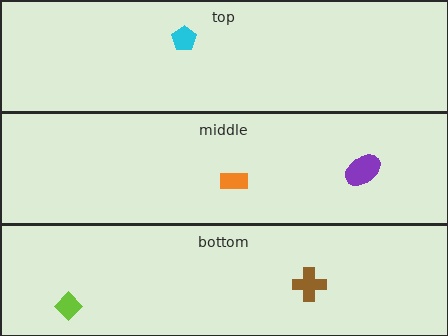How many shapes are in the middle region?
2.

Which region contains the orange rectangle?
The middle region.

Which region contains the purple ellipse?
The middle region.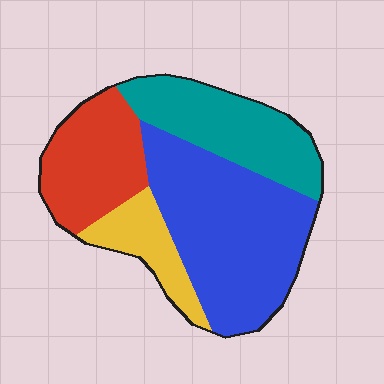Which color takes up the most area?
Blue, at roughly 40%.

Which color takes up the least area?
Yellow, at roughly 10%.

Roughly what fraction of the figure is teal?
Teal covers around 25% of the figure.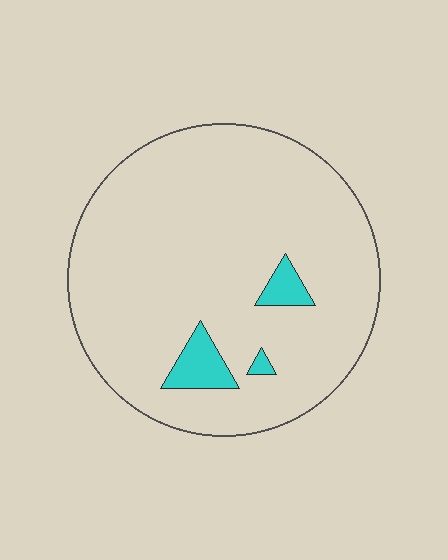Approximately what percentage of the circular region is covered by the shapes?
Approximately 5%.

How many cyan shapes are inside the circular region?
3.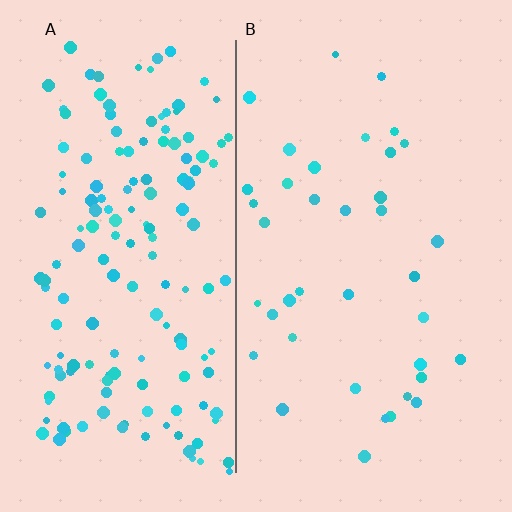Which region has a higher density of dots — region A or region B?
A (the left).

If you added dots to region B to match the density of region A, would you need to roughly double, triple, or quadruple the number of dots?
Approximately quadruple.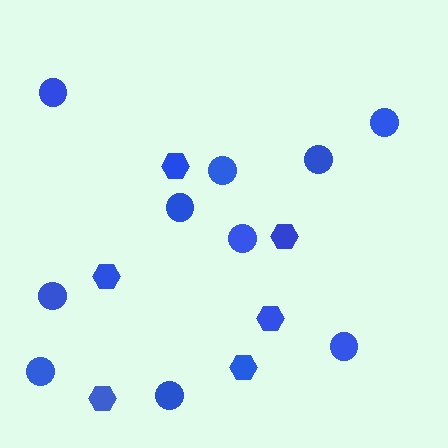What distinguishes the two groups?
There are 2 groups: one group of hexagons (6) and one group of circles (10).